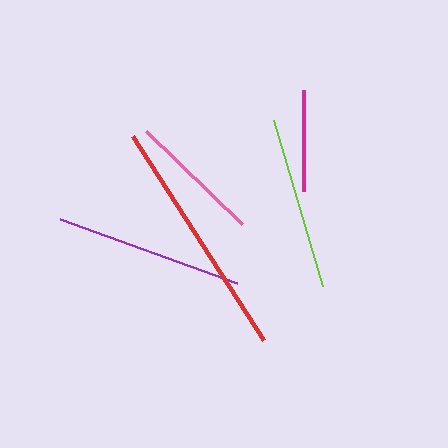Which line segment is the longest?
The red line is the longest at approximately 242 pixels.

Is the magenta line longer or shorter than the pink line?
The pink line is longer than the magenta line.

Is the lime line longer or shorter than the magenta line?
The lime line is longer than the magenta line.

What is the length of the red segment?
The red segment is approximately 242 pixels long.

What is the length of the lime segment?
The lime segment is approximately 173 pixels long.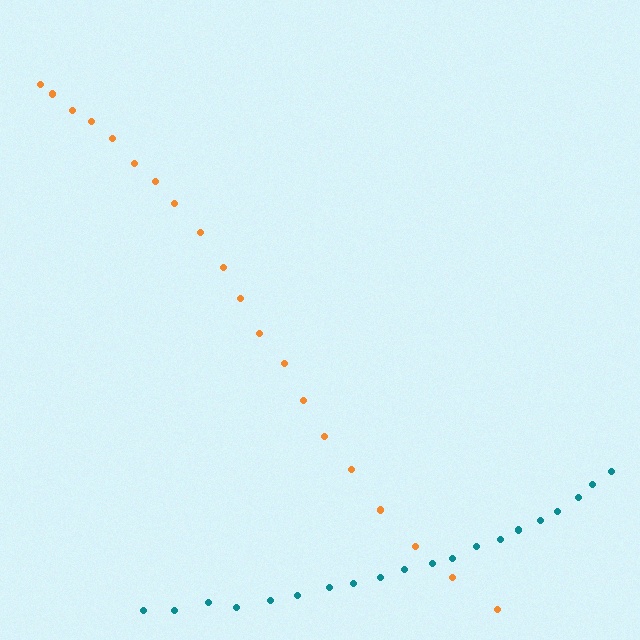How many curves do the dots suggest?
There are 2 distinct paths.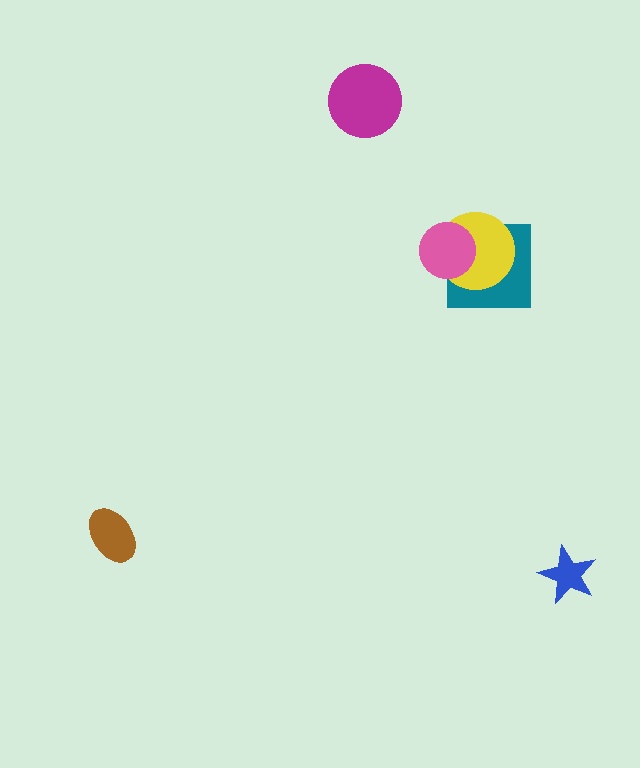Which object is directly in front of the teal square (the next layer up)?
The yellow circle is directly in front of the teal square.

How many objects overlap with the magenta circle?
0 objects overlap with the magenta circle.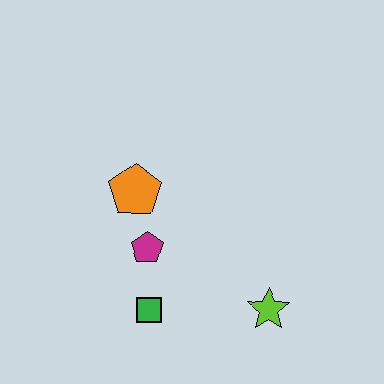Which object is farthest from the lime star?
The orange pentagon is farthest from the lime star.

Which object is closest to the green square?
The magenta pentagon is closest to the green square.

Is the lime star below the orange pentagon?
Yes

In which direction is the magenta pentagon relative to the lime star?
The magenta pentagon is to the left of the lime star.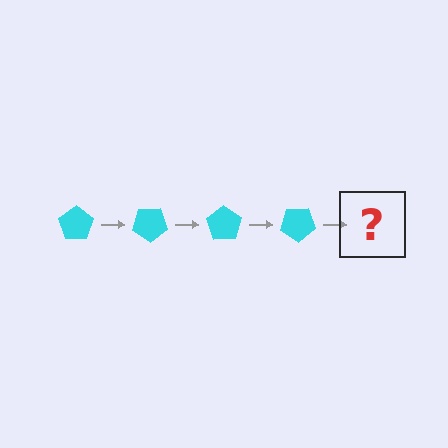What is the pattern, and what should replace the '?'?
The pattern is that the pentagon rotates 35 degrees each step. The '?' should be a cyan pentagon rotated 140 degrees.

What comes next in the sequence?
The next element should be a cyan pentagon rotated 140 degrees.